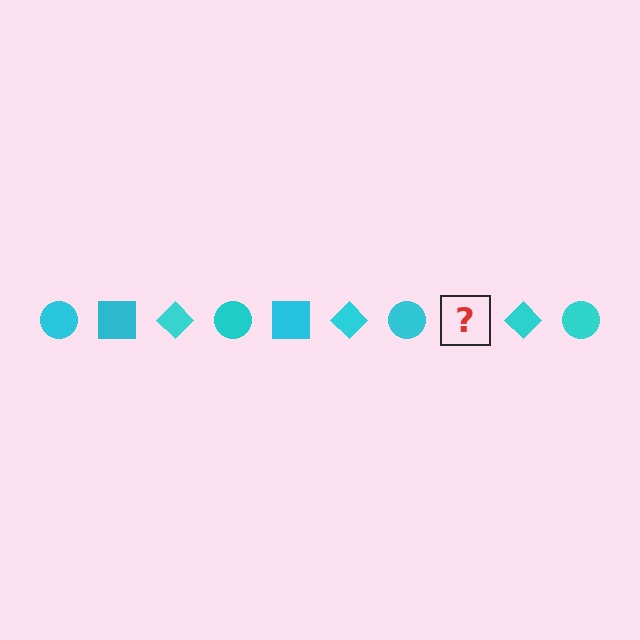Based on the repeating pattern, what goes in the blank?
The blank should be a cyan square.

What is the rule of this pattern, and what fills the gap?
The rule is that the pattern cycles through circle, square, diamond shapes in cyan. The gap should be filled with a cyan square.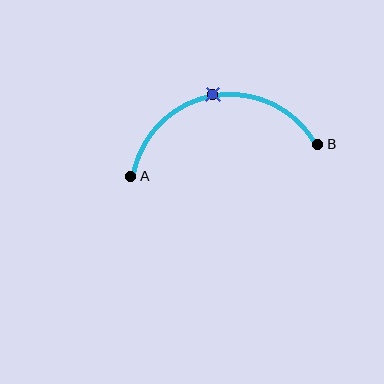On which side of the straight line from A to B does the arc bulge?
The arc bulges above the straight line connecting A and B.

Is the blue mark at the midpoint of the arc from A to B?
Yes. The blue mark lies on the arc at equal arc-length from both A and B — it is the arc midpoint.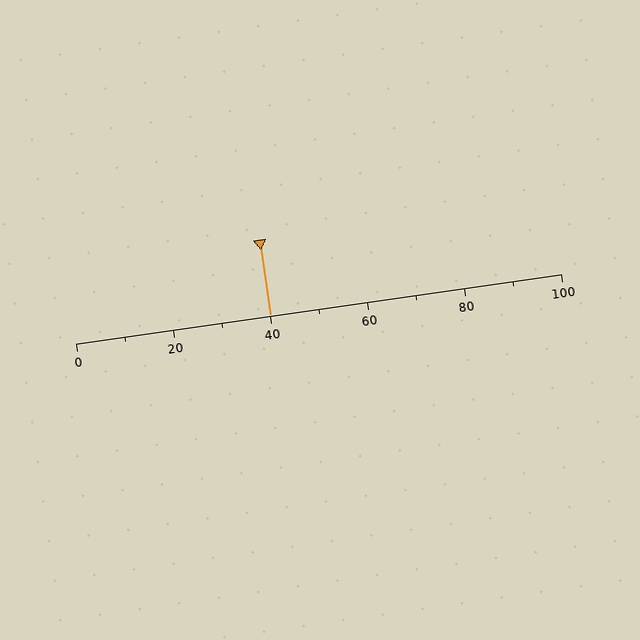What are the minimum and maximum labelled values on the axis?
The axis runs from 0 to 100.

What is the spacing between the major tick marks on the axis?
The major ticks are spaced 20 apart.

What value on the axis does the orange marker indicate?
The marker indicates approximately 40.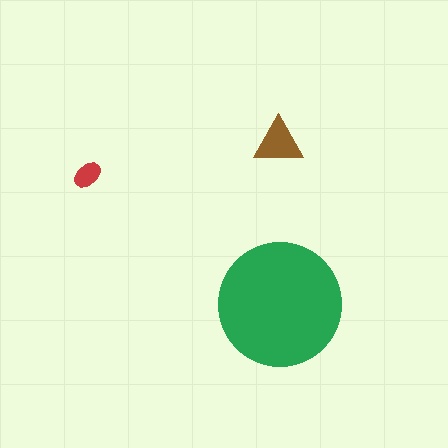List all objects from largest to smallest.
The green circle, the brown triangle, the red ellipse.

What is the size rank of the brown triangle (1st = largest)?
2nd.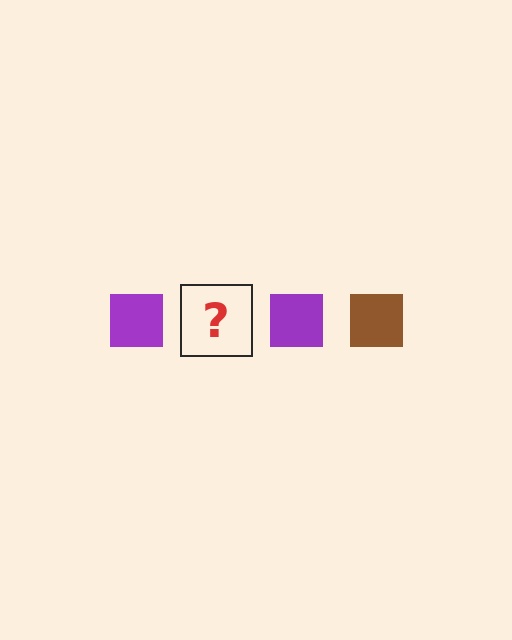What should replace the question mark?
The question mark should be replaced with a brown square.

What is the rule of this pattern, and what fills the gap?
The rule is that the pattern cycles through purple, brown squares. The gap should be filled with a brown square.